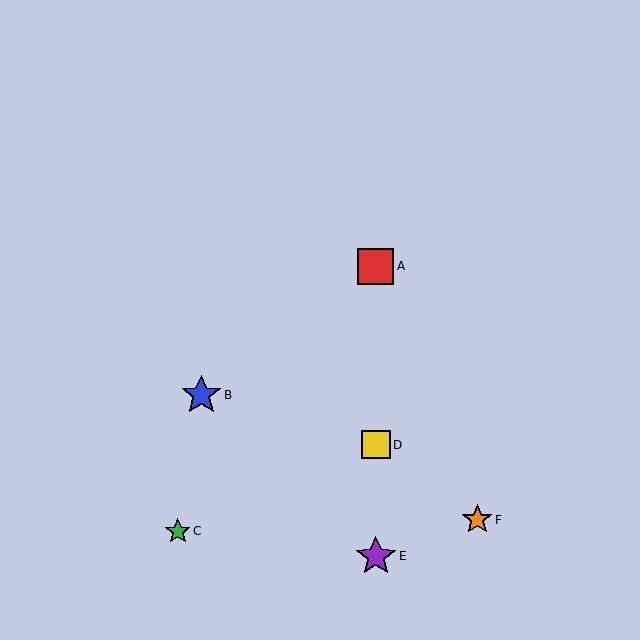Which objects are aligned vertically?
Objects A, D, E are aligned vertically.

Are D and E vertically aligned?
Yes, both are at x≈376.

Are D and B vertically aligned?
No, D is at x≈376 and B is at x≈201.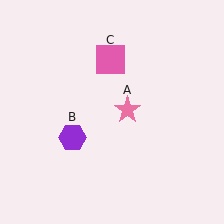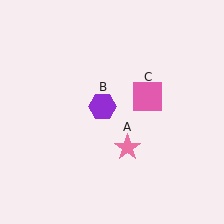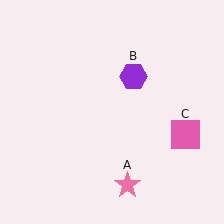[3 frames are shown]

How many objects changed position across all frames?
3 objects changed position: pink star (object A), purple hexagon (object B), pink square (object C).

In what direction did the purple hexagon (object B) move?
The purple hexagon (object B) moved up and to the right.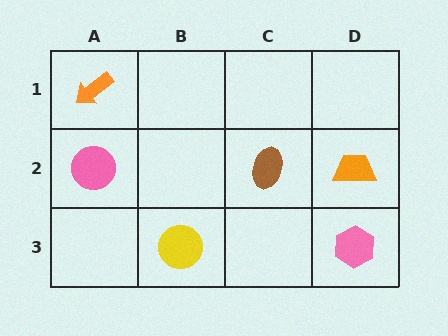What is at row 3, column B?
A yellow circle.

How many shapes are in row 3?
2 shapes.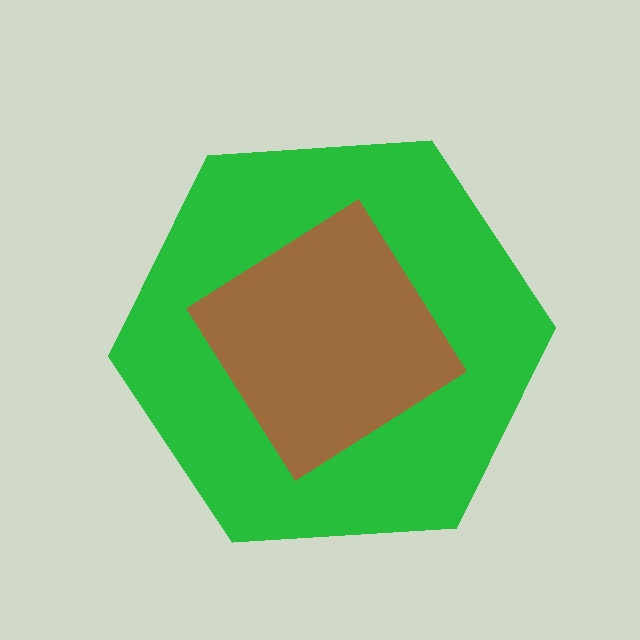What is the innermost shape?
The brown diamond.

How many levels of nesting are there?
2.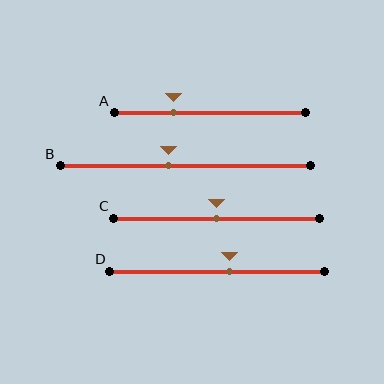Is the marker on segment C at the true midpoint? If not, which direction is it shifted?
Yes, the marker on segment C is at the true midpoint.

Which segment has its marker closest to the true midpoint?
Segment C has its marker closest to the true midpoint.